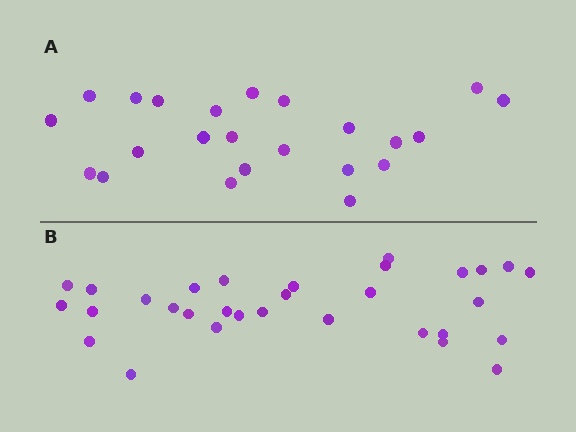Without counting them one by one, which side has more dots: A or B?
Region B (the bottom region) has more dots.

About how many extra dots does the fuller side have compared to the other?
Region B has roughly 8 or so more dots than region A.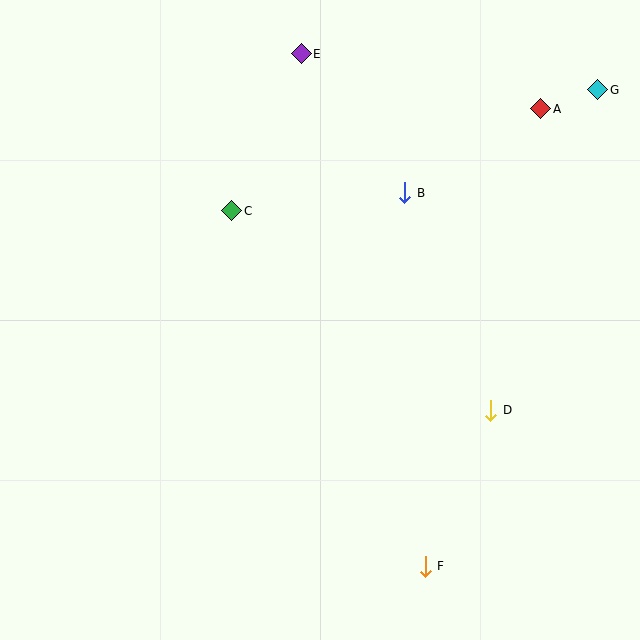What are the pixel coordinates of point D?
Point D is at (491, 410).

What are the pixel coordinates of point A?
Point A is at (540, 109).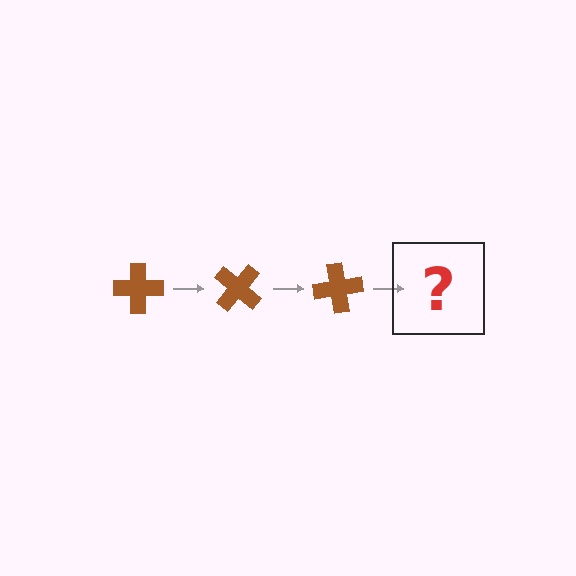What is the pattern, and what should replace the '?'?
The pattern is that the cross rotates 40 degrees each step. The '?' should be a brown cross rotated 120 degrees.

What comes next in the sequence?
The next element should be a brown cross rotated 120 degrees.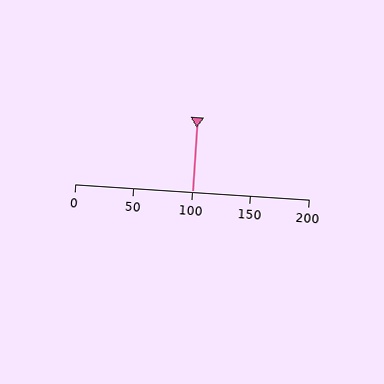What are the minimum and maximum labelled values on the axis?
The axis runs from 0 to 200.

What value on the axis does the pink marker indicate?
The marker indicates approximately 100.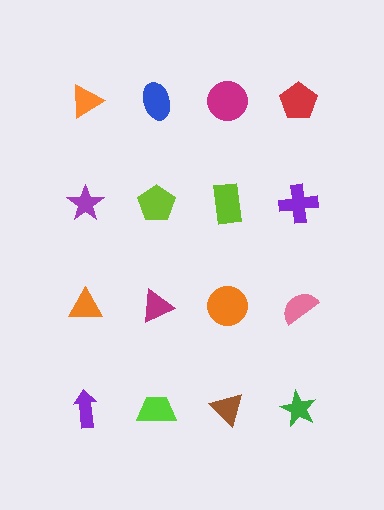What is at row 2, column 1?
A purple star.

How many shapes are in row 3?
4 shapes.